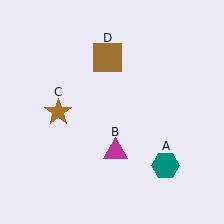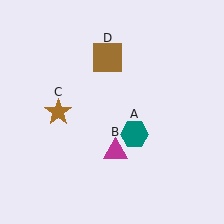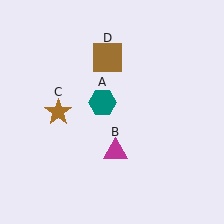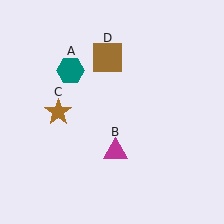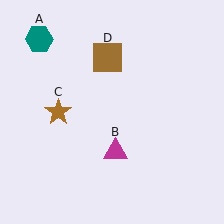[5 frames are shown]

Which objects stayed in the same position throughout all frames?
Magenta triangle (object B) and brown star (object C) and brown square (object D) remained stationary.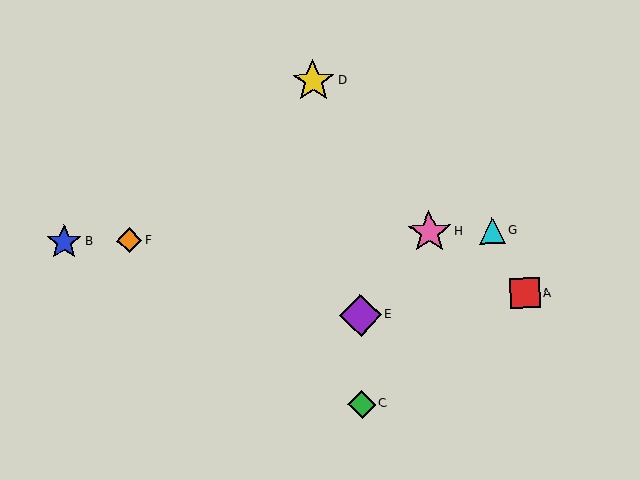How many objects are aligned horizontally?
4 objects (B, F, G, H) are aligned horizontally.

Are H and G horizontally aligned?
Yes, both are at y≈232.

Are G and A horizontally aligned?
No, G is at y≈230 and A is at y≈293.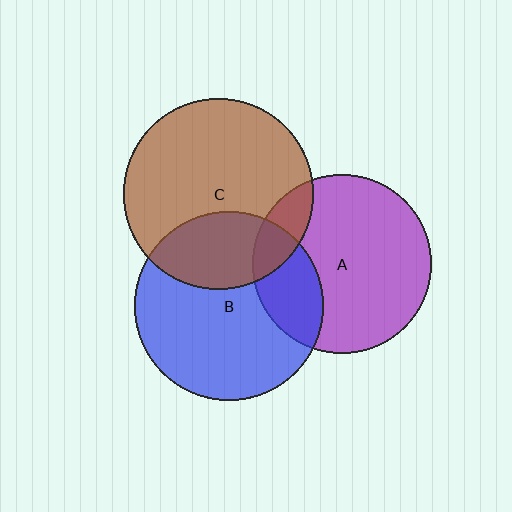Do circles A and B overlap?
Yes.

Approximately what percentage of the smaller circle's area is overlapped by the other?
Approximately 25%.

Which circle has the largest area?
Circle C (brown).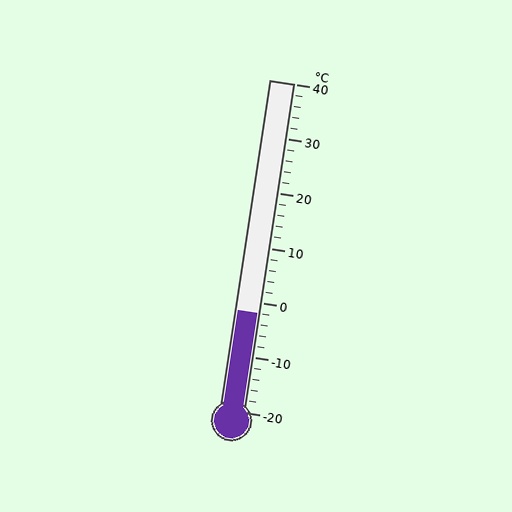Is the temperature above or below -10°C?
The temperature is above -10°C.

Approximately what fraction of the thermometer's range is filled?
The thermometer is filled to approximately 30% of its range.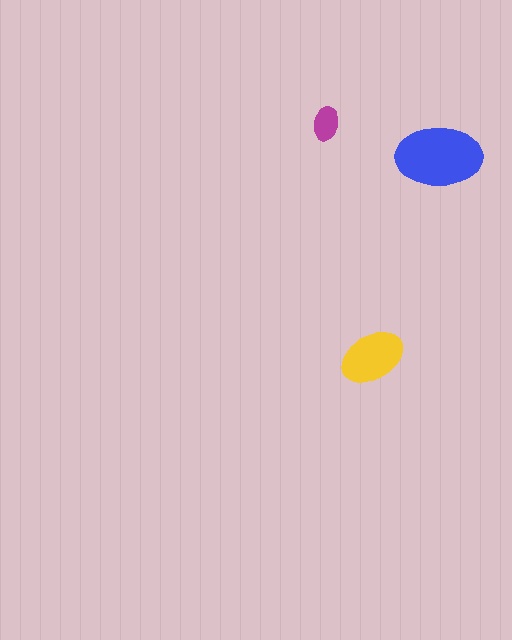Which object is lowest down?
The yellow ellipse is bottommost.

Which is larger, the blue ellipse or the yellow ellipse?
The blue one.